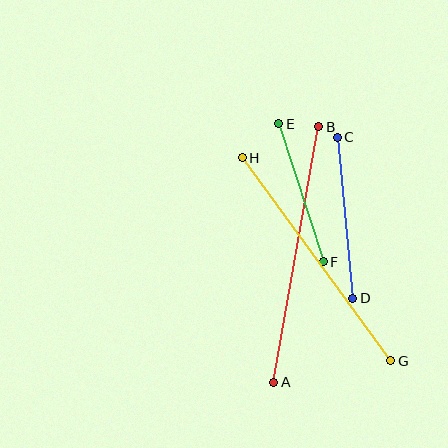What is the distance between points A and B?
The distance is approximately 260 pixels.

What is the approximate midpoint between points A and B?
The midpoint is at approximately (296, 254) pixels.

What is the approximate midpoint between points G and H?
The midpoint is at approximately (317, 259) pixels.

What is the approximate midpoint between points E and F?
The midpoint is at approximately (301, 193) pixels.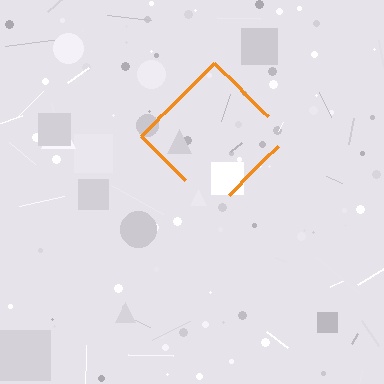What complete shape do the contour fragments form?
The contour fragments form a diamond.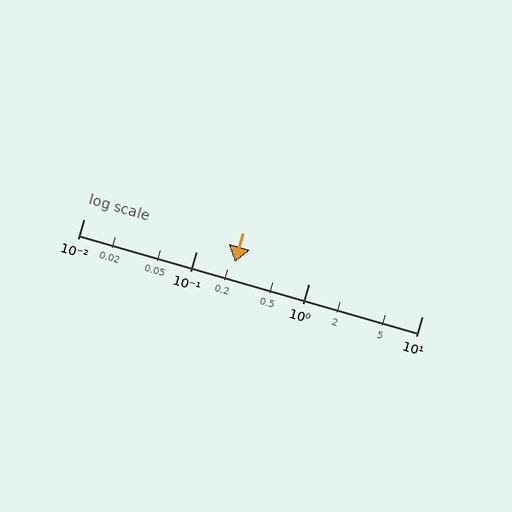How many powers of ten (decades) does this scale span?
The scale spans 3 decades, from 0.01 to 10.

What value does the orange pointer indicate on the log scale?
The pointer indicates approximately 0.22.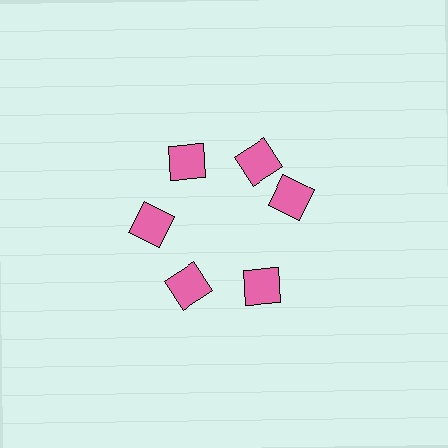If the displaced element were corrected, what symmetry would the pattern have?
It would have 6-fold rotational symmetry — the pattern would map onto itself every 60 degrees.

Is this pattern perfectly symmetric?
No. The 6 pink squares are arranged in a ring, but one element near the 3 o'clock position is rotated out of alignment along the ring, breaking the 6-fold rotational symmetry.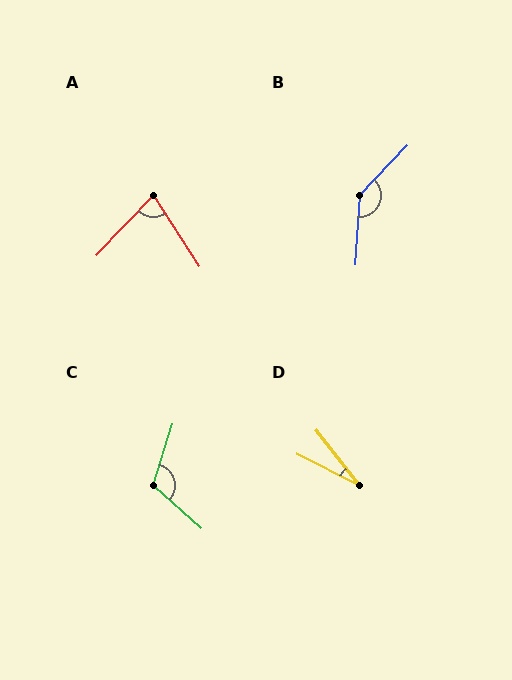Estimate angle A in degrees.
Approximately 77 degrees.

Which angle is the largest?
B, at approximately 140 degrees.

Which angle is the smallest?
D, at approximately 25 degrees.